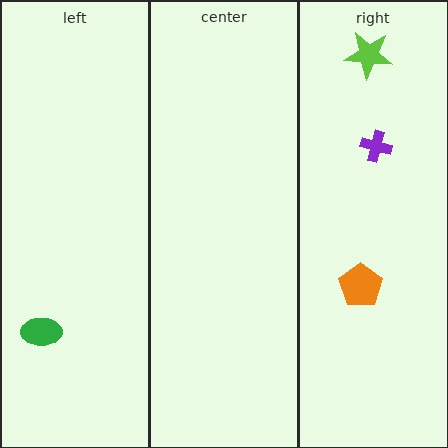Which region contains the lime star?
The right region.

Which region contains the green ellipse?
The left region.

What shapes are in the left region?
The green ellipse.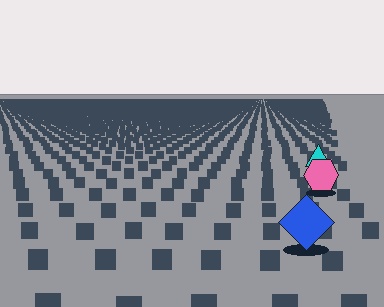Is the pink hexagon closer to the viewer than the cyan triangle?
Yes. The pink hexagon is closer — you can tell from the texture gradient: the ground texture is coarser near it.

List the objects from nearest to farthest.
From nearest to farthest: the blue diamond, the pink hexagon, the cyan triangle.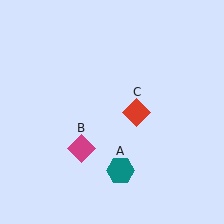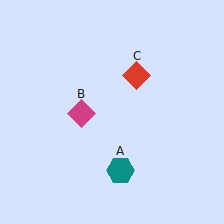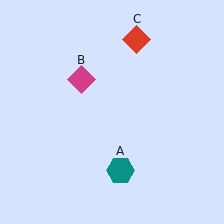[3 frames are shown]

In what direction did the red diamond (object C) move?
The red diamond (object C) moved up.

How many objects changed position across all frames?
2 objects changed position: magenta diamond (object B), red diamond (object C).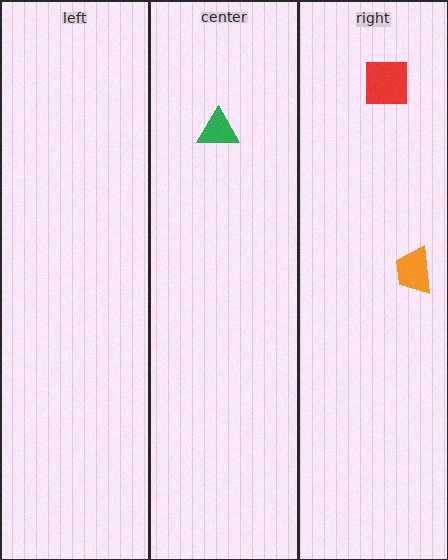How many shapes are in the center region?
1.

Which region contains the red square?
The right region.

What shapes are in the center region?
The green triangle.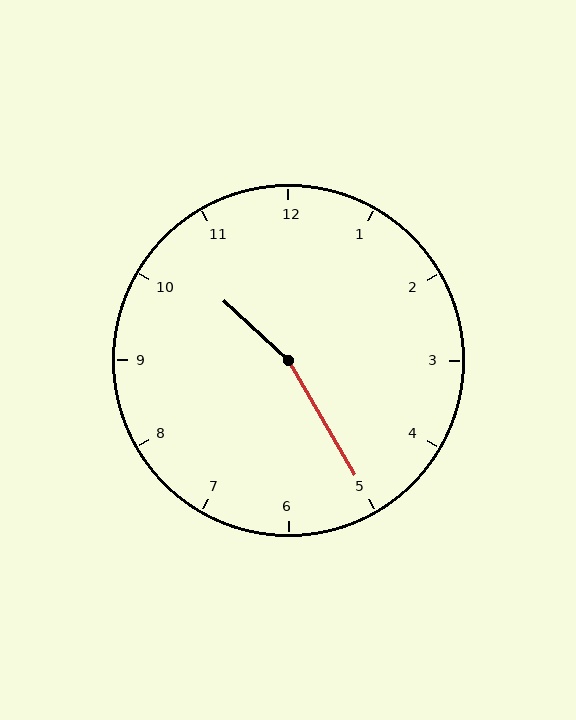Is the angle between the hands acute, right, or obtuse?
It is obtuse.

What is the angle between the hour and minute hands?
Approximately 162 degrees.